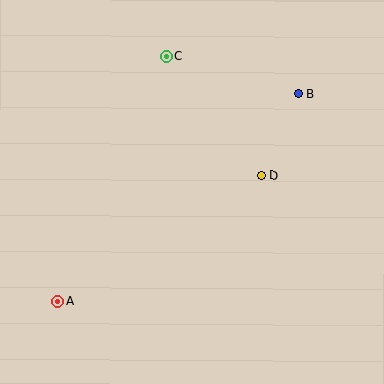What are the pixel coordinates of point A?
Point A is at (58, 302).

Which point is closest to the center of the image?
Point D at (261, 176) is closest to the center.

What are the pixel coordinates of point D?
Point D is at (261, 176).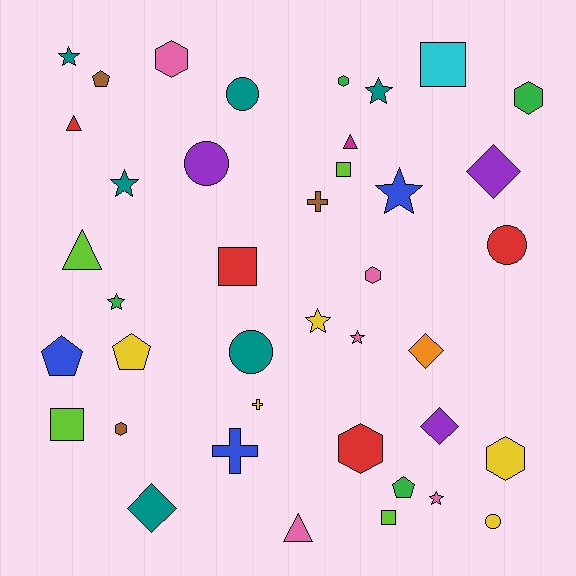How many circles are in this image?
There are 5 circles.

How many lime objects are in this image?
There are 4 lime objects.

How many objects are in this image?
There are 40 objects.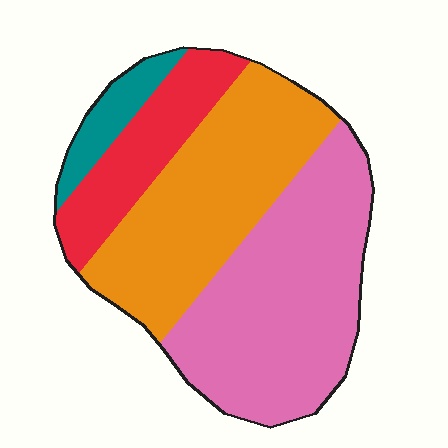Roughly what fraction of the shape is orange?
Orange covers 35% of the shape.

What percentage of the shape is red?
Red covers 16% of the shape.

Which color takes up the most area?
Pink, at roughly 40%.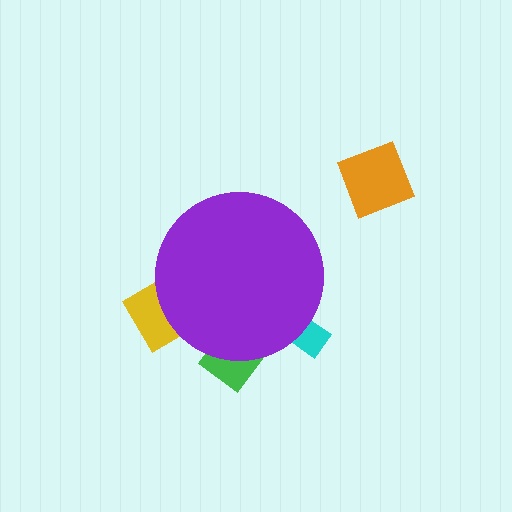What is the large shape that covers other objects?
A purple circle.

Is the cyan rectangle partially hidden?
Yes, the cyan rectangle is partially hidden behind the purple circle.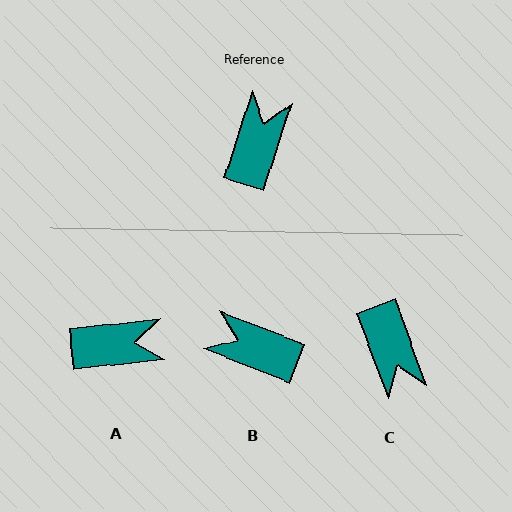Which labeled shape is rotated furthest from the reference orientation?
C, about 142 degrees away.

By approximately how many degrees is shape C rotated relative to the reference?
Approximately 142 degrees clockwise.